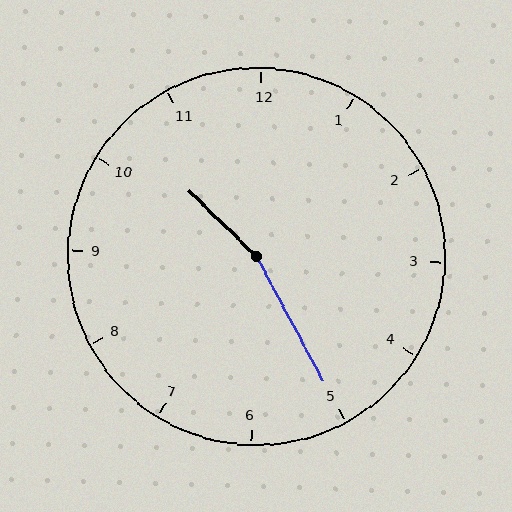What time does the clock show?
10:25.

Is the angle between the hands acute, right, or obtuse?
It is obtuse.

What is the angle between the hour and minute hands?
Approximately 162 degrees.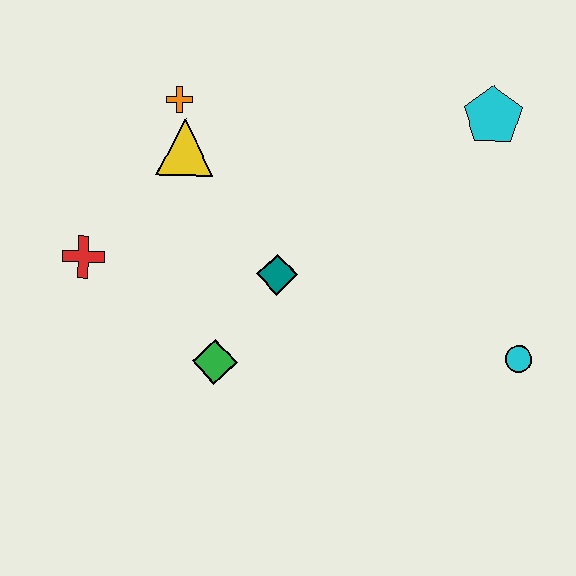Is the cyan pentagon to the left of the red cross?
No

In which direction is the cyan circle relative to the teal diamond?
The cyan circle is to the right of the teal diamond.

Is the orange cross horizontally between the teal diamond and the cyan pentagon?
No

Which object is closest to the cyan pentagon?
The cyan circle is closest to the cyan pentagon.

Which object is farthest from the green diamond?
The cyan pentagon is farthest from the green diamond.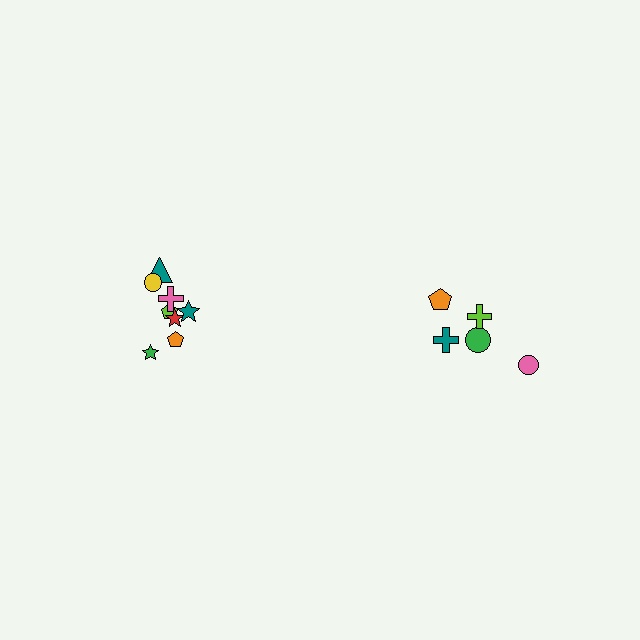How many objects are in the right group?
There are 5 objects.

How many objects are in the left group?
There are 8 objects.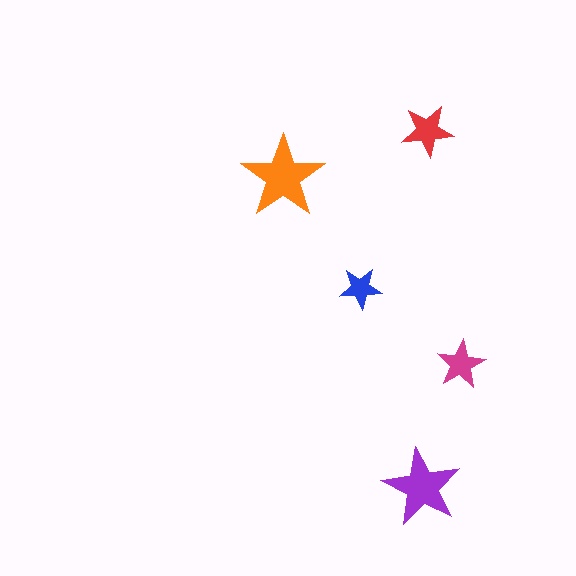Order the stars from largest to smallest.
the orange one, the purple one, the red one, the magenta one, the blue one.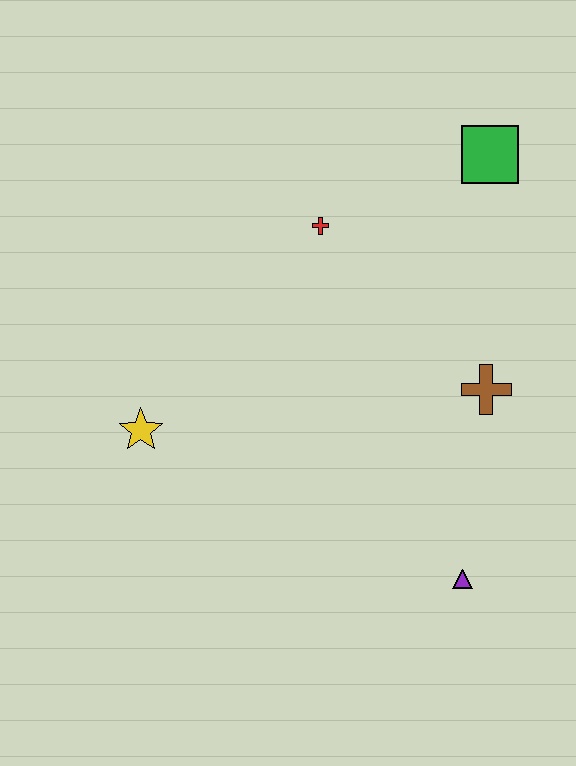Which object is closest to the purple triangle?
The brown cross is closest to the purple triangle.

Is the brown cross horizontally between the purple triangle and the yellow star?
No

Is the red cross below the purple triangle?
No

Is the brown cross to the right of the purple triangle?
Yes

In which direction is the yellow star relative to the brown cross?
The yellow star is to the left of the brown cross.